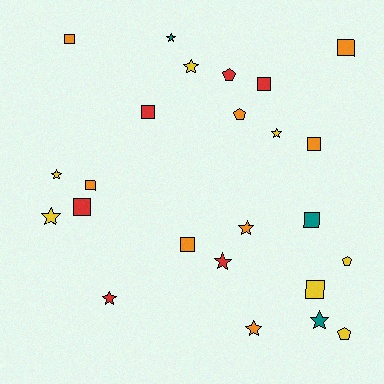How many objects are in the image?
There are 24 objects.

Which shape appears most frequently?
Star, with 10 objects.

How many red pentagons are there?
There is 1 red pentagon.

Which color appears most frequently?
Orange, with 8 objects.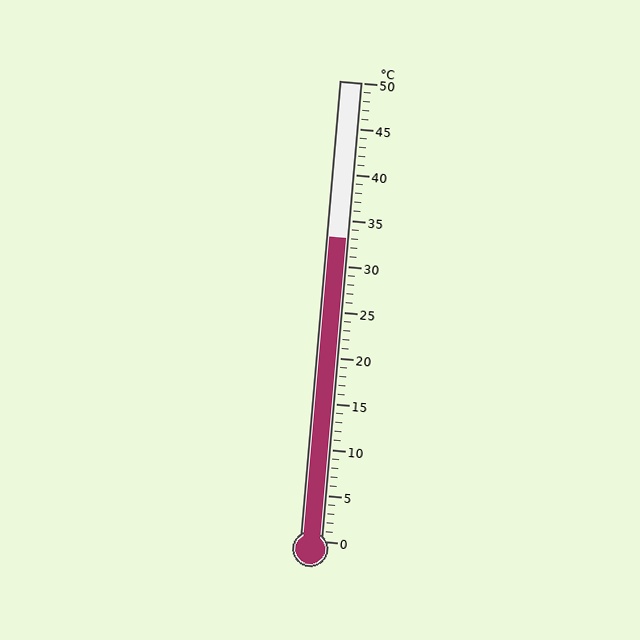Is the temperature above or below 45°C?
The temperature is below 45°C.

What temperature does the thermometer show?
The thermometer shows approximately 33°C.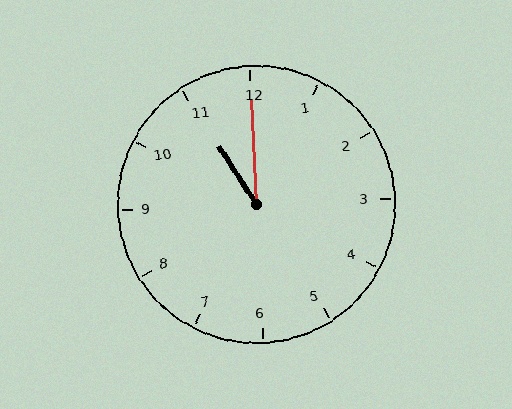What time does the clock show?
11:00.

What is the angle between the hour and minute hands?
Approximately 30 degrees.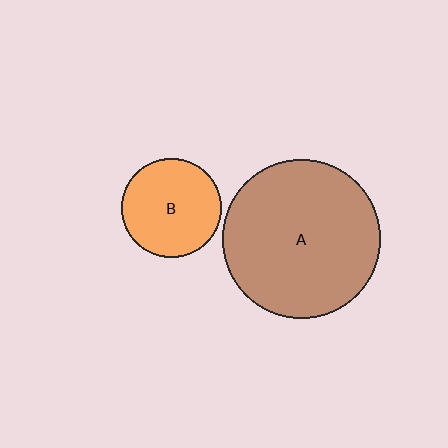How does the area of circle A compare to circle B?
Approximately 2.5 times.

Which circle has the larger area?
Circle A (brown).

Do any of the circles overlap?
No, none of the circles overlap.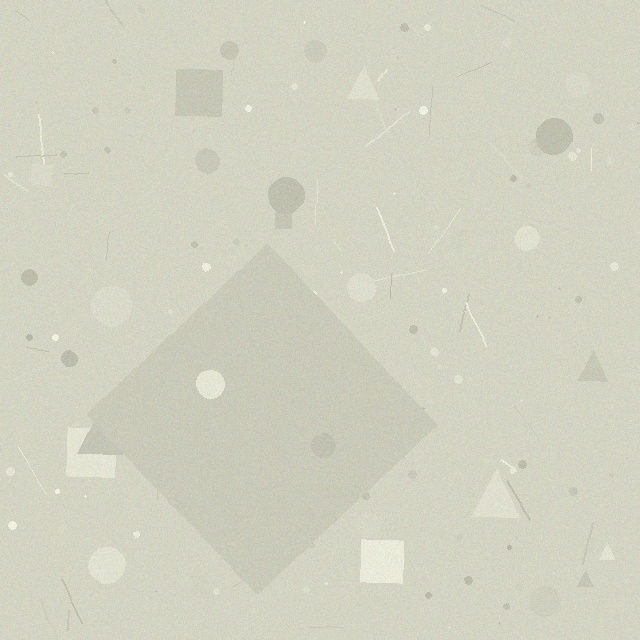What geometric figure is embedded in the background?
A diamond is embedded in the background.